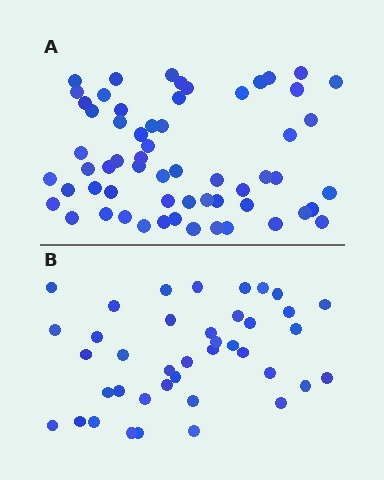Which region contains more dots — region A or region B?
Region A (the top region) has more dots.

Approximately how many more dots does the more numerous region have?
Region A has approximately 20 more dots than region B.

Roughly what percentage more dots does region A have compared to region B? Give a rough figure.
About 50% more.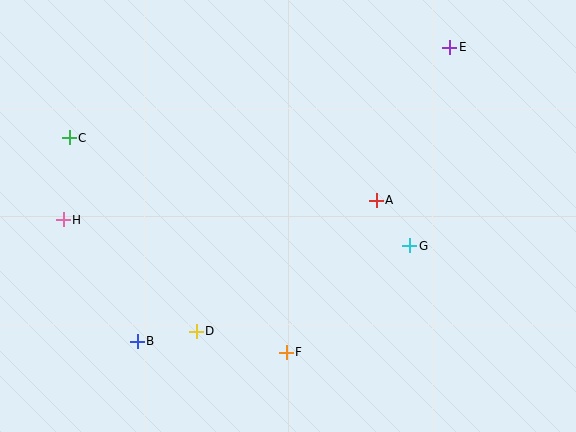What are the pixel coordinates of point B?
Point B is at (137, 341).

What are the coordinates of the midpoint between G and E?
The midpoint between G and E is at (430, 147).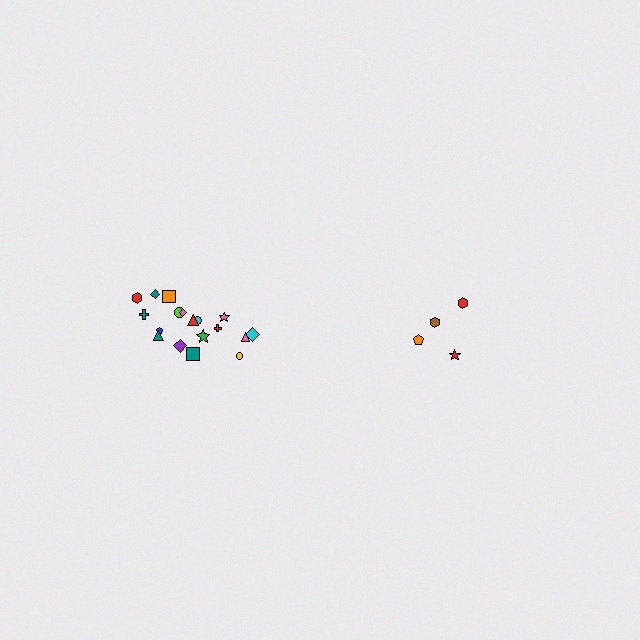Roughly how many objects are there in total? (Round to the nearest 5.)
Roughly 20 objects in total.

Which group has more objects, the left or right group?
The left group.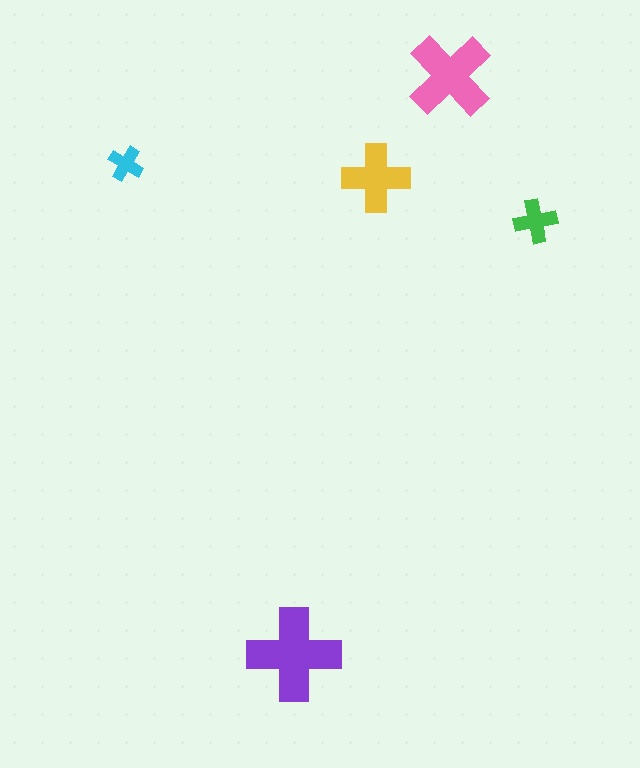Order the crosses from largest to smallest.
the purple one, the pink one, the yellow one, the green one, the cyan one.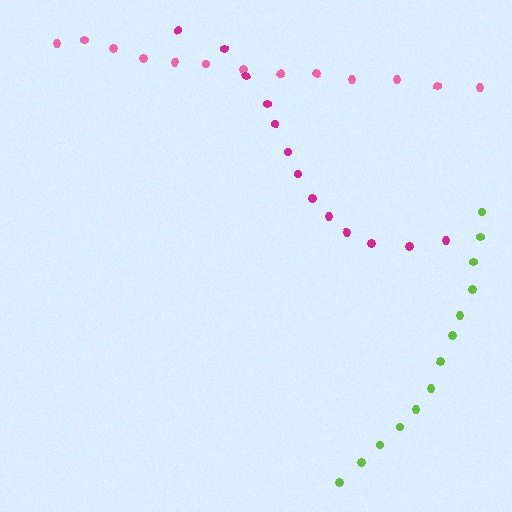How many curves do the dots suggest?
There are 3 distinct paths.